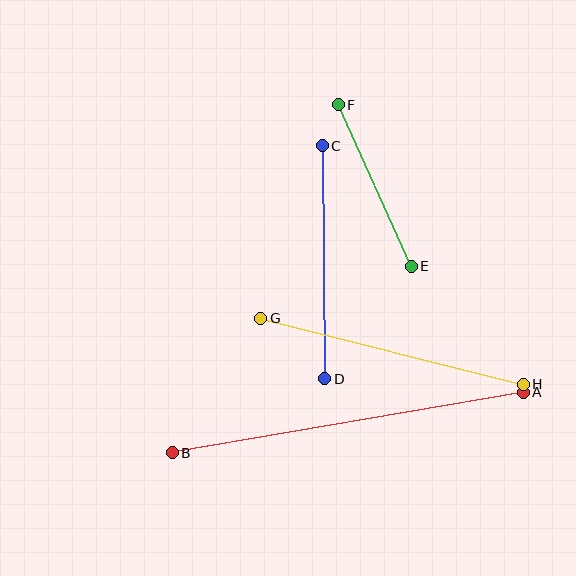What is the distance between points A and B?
The distance is approximately 356 pixels.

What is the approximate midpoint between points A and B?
The midpoint is at approximately (348, 423) pixels.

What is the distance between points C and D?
The distance is approximately 233 pixels.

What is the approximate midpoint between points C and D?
The midpoint is at approximately (323, 262) pixels.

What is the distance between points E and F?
The distance is approximately 177 pixels.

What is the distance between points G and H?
The distance is approximately 271 pixels.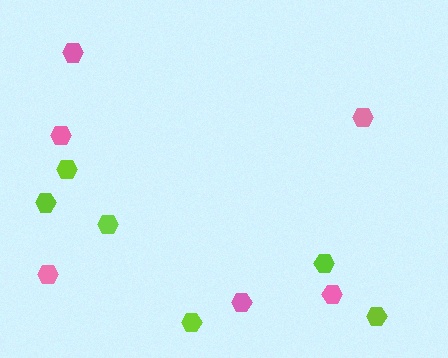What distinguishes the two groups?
There are 2 groups: one group of pink hexagons (6) and one group of lime hexagons (6).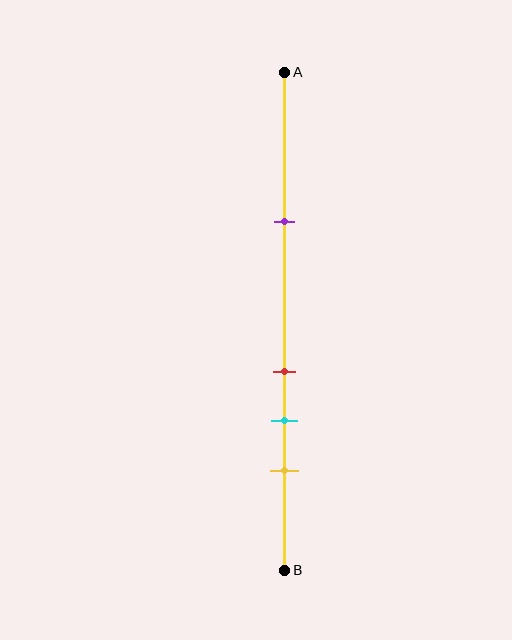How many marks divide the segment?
There are 4 marks dividing the segment.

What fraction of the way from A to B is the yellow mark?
The yellow mark is approximately 80% (0.8) of the way from A to B.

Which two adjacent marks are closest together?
The red and cyan marks are the closest adjacent pair.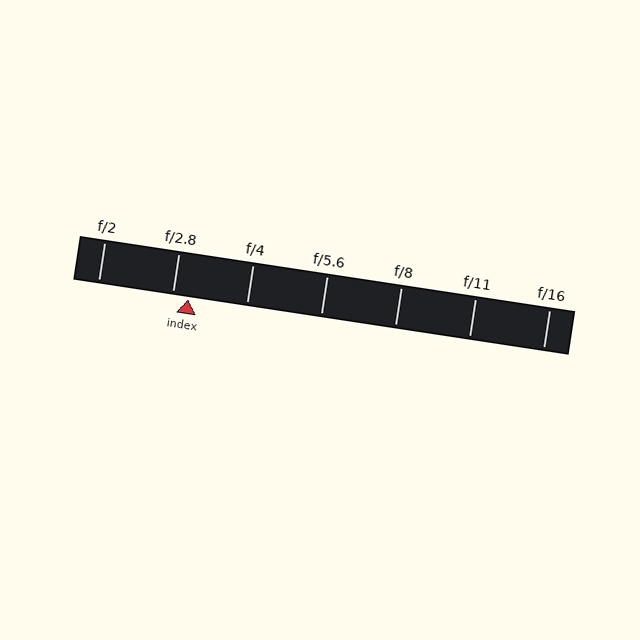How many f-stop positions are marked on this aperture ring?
There are 7 f-stop positions marked.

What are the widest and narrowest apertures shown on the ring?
The widest aperture shown is f/2 and the narrowest is f/16.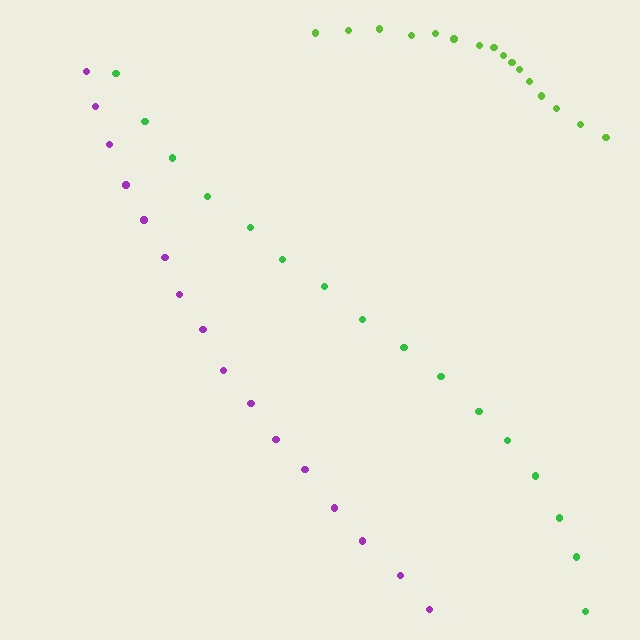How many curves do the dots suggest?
There are 3 distinct paths.